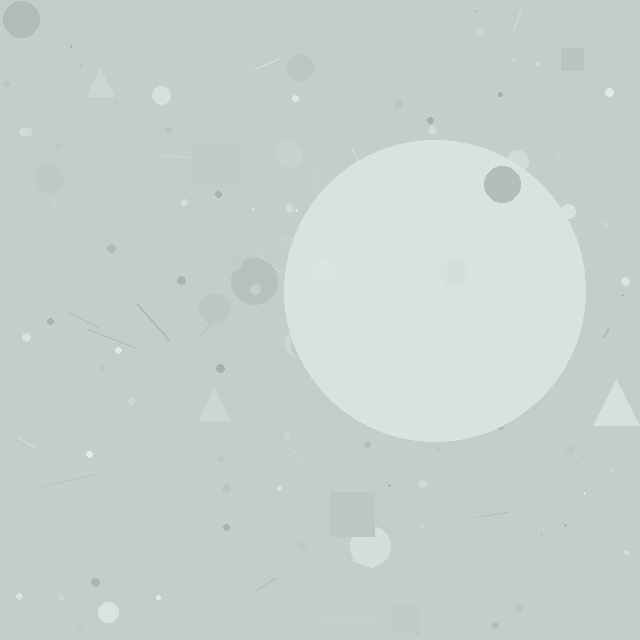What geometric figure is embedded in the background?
A circle is embedded in the background.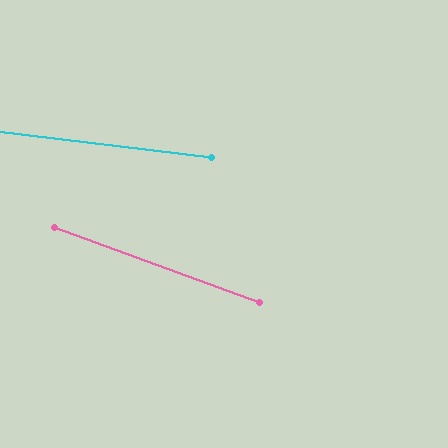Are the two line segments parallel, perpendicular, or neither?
Neither parallel nor perpendicular — they differ by about 13°.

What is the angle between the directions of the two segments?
Approximately 13 degrees.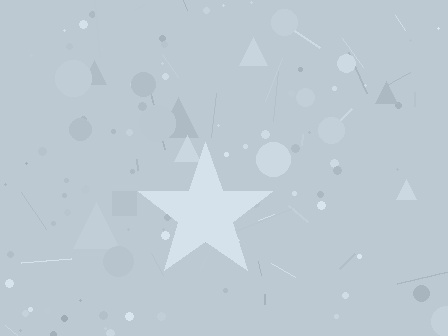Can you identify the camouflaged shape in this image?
The camouflaged shape is a star.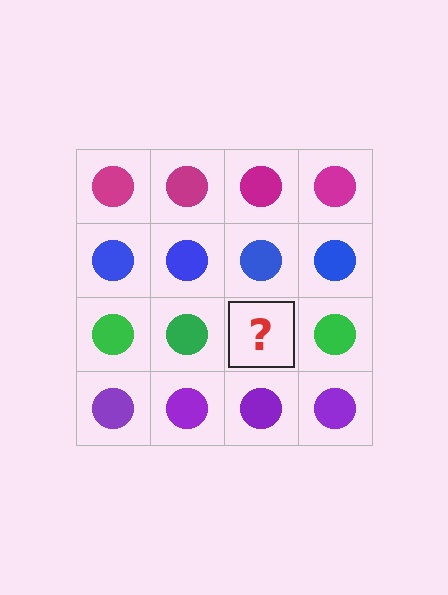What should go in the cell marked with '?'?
The missing cell should contain a green circle.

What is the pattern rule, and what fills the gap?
The rule is that each row has a consistent color. The gap should be filled with a green circle.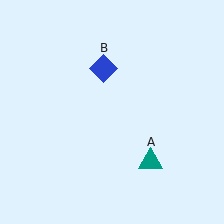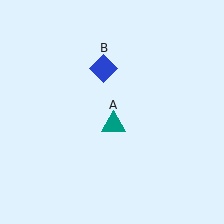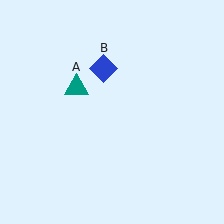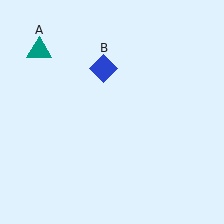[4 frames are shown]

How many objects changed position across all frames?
1 object changed position: teal triangle (object A).